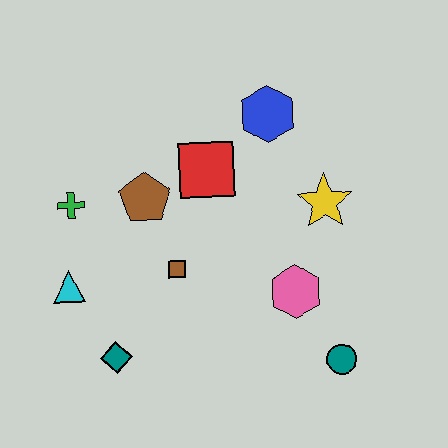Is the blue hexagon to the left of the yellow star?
Yes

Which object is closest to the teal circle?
The pink hexagon is closest to the teal circle.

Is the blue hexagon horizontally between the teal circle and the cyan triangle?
Yes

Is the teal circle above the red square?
No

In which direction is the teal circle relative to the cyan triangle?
The teal circle is to the right of the cyan triangle.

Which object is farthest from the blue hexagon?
The teal diamond is farthest from the blue hexagon.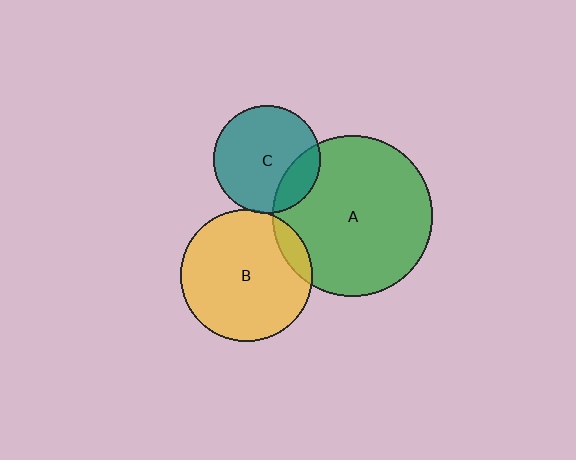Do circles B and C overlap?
Yes.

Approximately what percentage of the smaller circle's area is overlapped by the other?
Approximately 5%.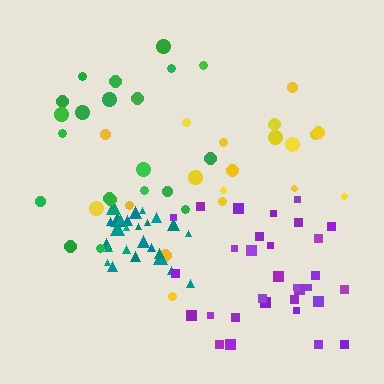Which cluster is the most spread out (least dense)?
Yellow.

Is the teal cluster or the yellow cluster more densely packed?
Teal.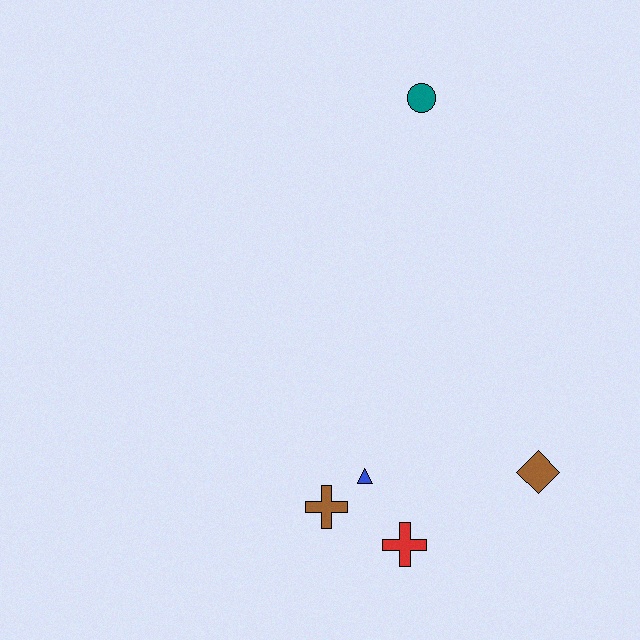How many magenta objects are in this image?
There are no magenta objects.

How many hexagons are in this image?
There are no hexagons.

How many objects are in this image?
There are 5 objects.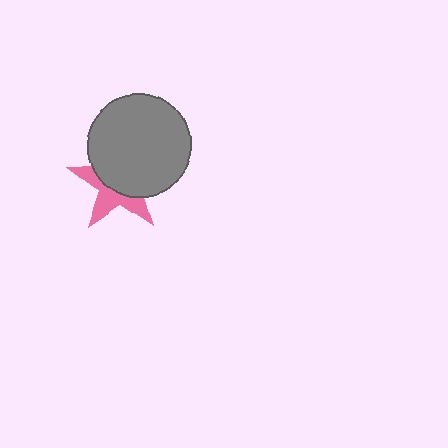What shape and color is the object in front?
The object in front is a gray circle.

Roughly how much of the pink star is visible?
A small part of it is visible (roughly 42%).